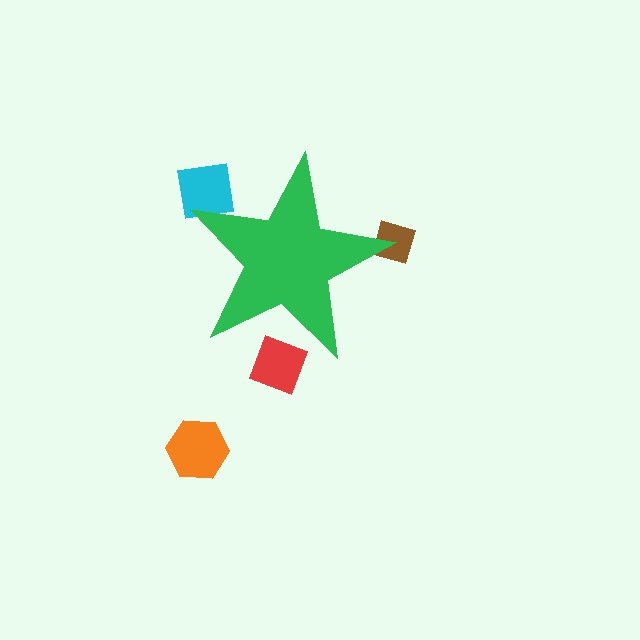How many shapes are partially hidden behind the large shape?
3 shapes are partially hidden.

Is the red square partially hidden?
Yes, the red square is partially hidden behind the green star.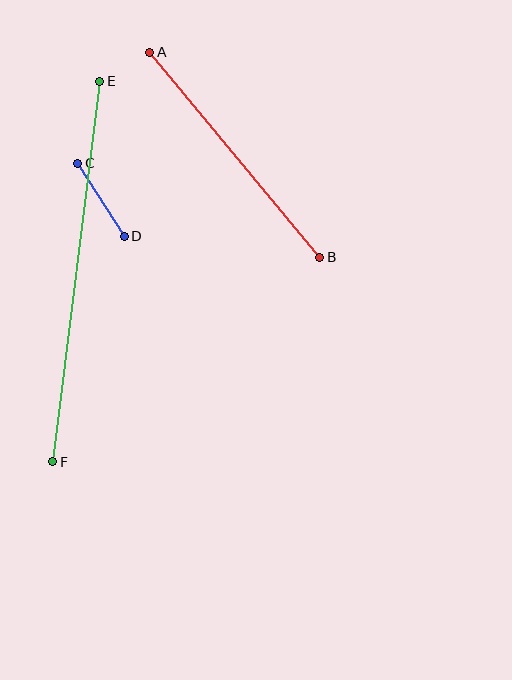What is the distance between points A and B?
The distance is approximately 266 pixels.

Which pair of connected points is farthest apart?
Points E and F are farthest apart.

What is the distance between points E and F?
The distance is approximately 383 pixels.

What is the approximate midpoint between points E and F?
The midpoint is at approximately (76, 272) pixels.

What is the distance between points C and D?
The distance is approximately 86 pixels.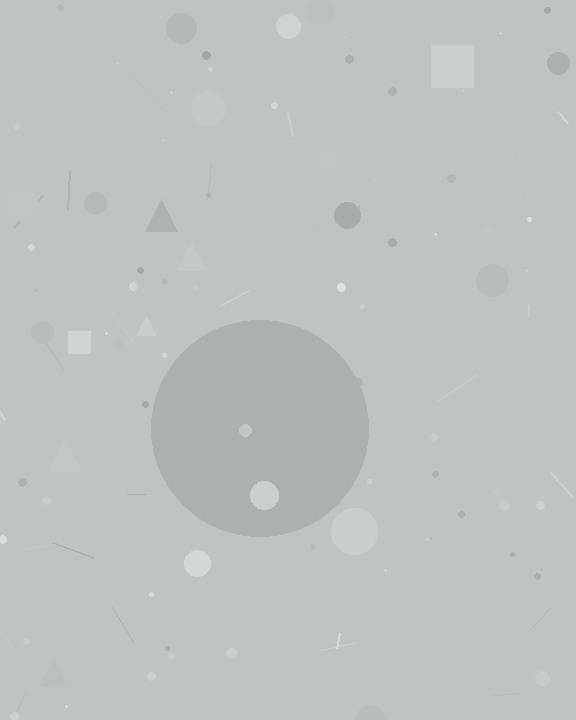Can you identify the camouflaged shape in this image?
The camouflaged shape is a circle.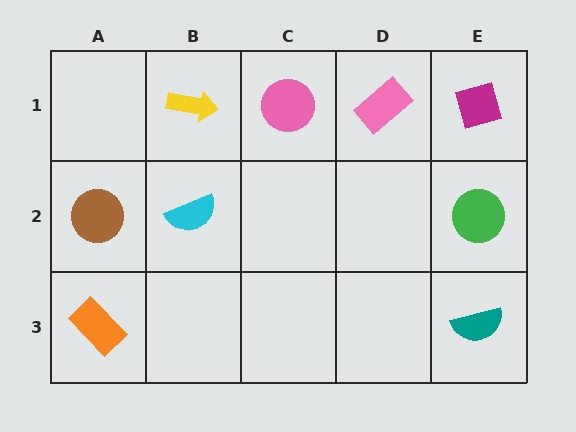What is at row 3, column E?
A teal semicircle.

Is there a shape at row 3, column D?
No, that cell is empty.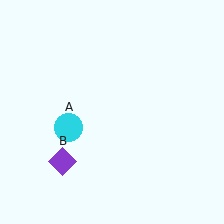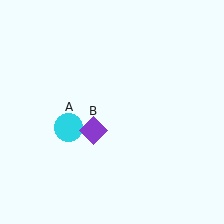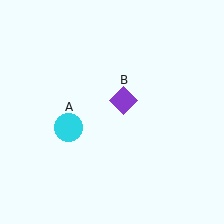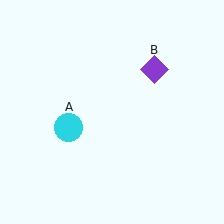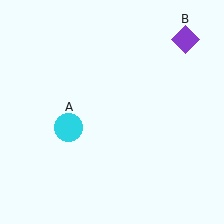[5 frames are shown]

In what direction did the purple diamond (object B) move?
The purple diamond (object B) moved up and to the right.